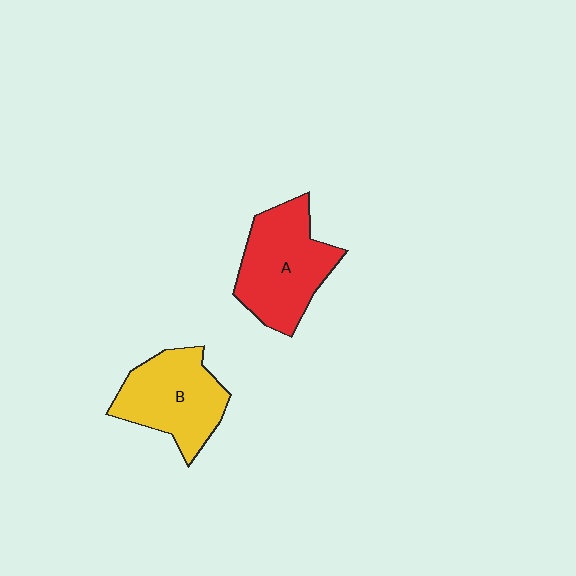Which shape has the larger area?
Shape A (red).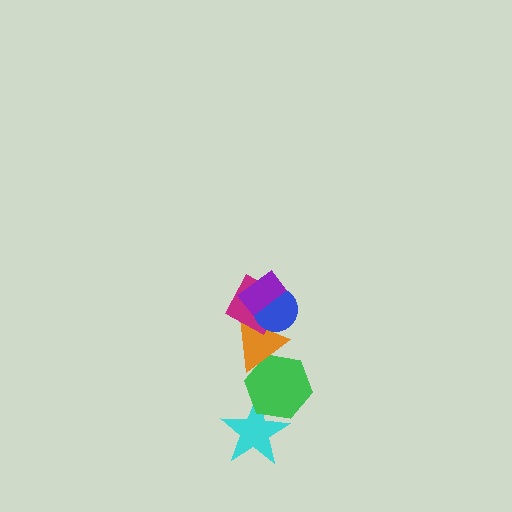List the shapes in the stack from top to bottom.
From top to bottom: the purple rectangle, the blue circle, the magenta diamond, the orange triangle, the green hexagon, the cyan star.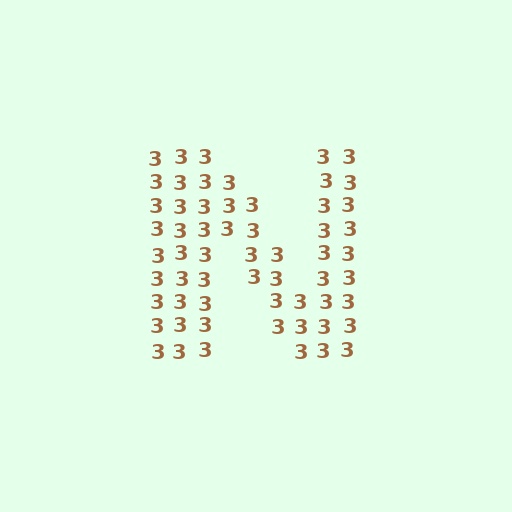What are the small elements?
The small elements are digit 3's.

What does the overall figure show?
The overall figure shows the letter N.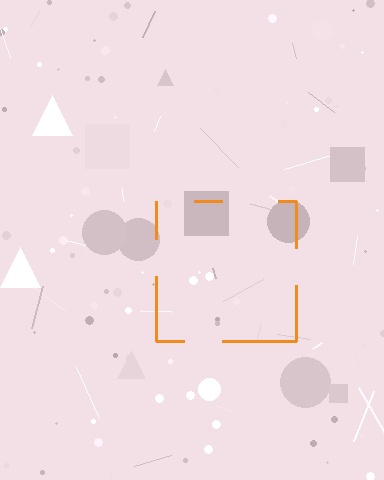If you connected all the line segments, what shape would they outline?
They would outline a square.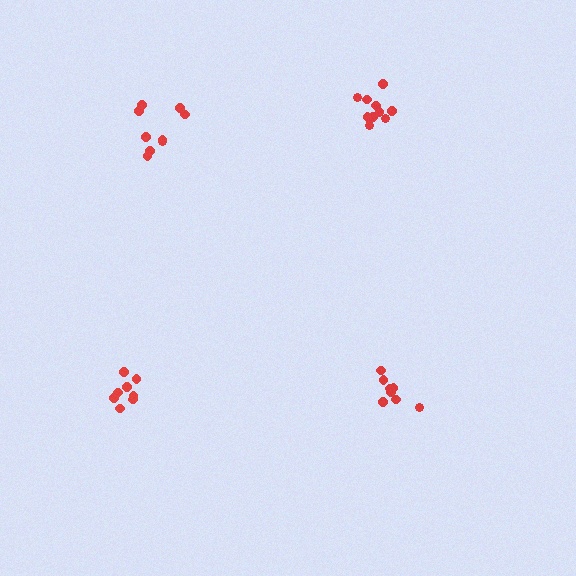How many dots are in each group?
Group 1: 10 dots, Group 2: 9 dots, Group 3: 8 dots, Group 4: 8 dots (35 total).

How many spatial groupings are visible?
There are 4 spatial groupings.